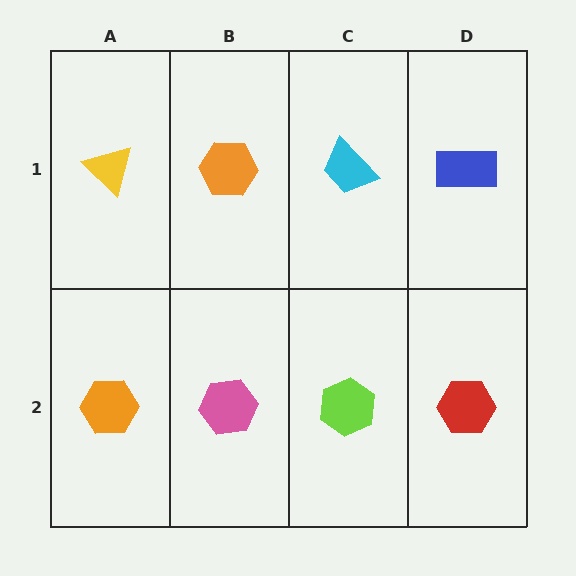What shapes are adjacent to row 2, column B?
An orange hexagon (row 1, column B), an orange hexagon (row 2, column A), a lime hexagon (row 2, column C).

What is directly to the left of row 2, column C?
A pink hexagon.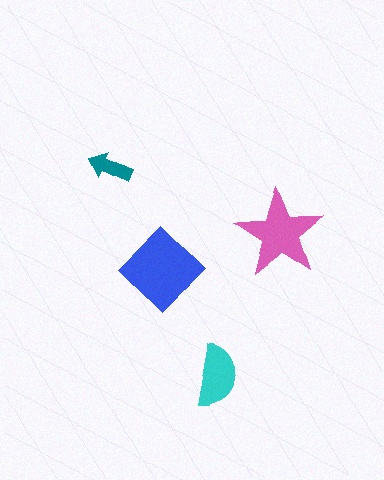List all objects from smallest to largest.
The teal arrow, the cyan semicircle, the pink star, the blue diamond.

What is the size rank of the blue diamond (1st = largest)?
1st.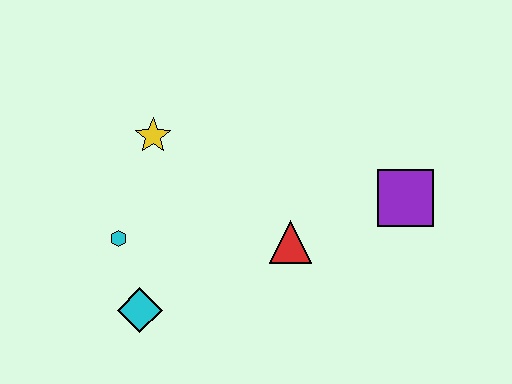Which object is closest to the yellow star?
The cyan hexagon is closest to the yellow star.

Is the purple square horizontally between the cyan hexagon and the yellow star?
No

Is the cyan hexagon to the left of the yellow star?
Yes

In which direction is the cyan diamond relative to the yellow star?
The cyan diamond is below the yellow star.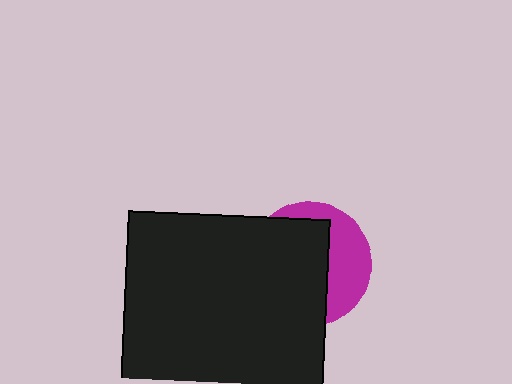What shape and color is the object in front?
The object in front is a black square.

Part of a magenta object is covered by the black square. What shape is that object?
It is a circle.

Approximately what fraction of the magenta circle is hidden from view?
Roughly 63% of the magenta circle is hidden behind the black square.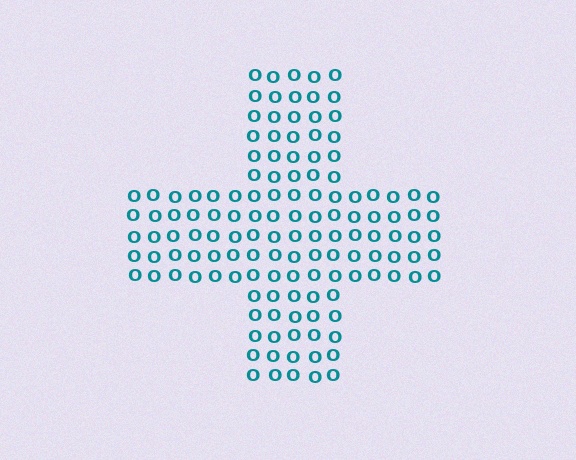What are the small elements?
The small elements are letter O's.